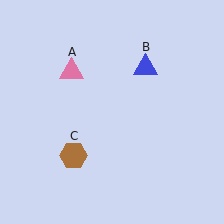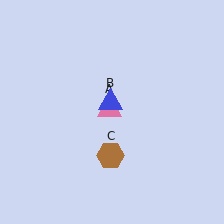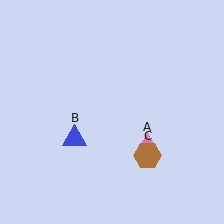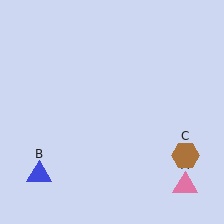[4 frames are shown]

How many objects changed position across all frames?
3 objects changed position: pink triangle (object A), blue triangle (object B), brown hexagon (object C).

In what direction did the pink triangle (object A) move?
The pink triangle (object A) moved down and to the right.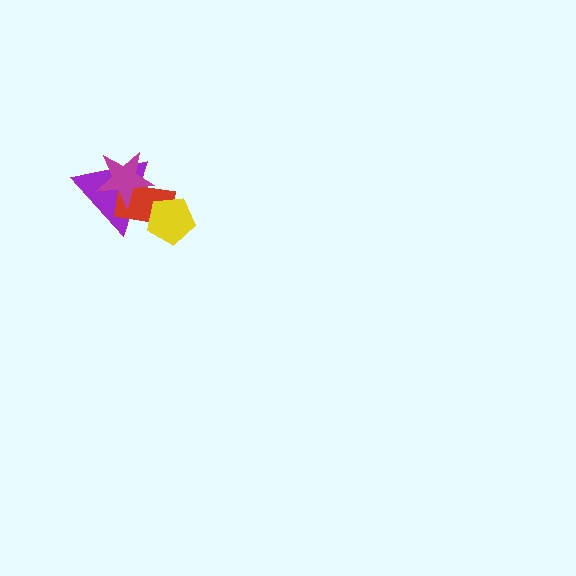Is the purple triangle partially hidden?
Yes, it is partially covered by another shape.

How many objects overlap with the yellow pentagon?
2 objects overlap with the yellow pentagon.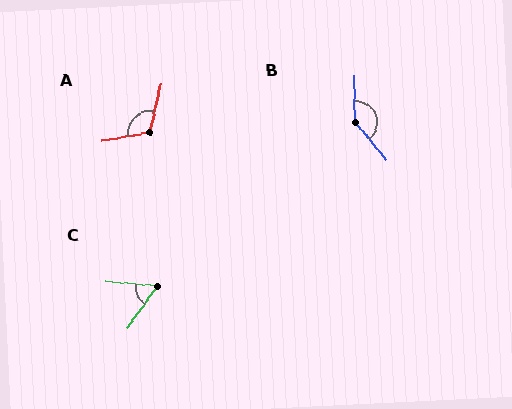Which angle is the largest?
B, at approximately 141 degrees.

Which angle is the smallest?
C, at approximately 60 degrees.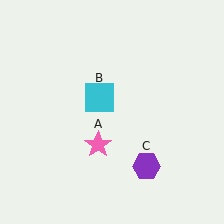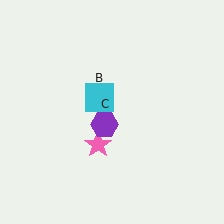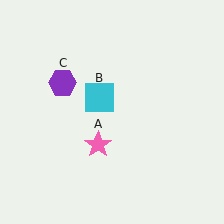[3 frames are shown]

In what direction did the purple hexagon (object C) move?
The purple hexagon (object C) moved up and to the left.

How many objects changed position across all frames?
1 object changed position: purple hexagon (object C).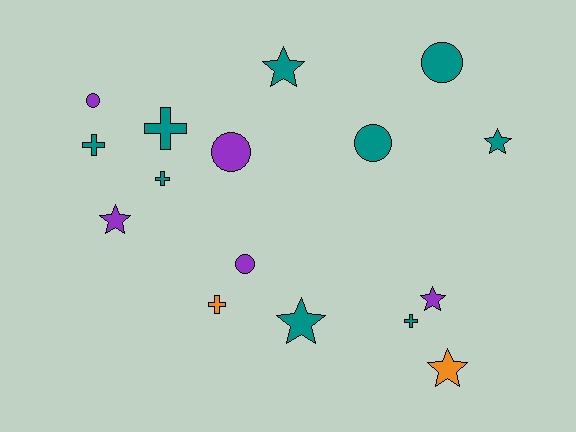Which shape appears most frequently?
Star, with 6 objects.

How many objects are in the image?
There are 16 objects.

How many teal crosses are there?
There are 4 teal crosses.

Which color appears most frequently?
Teal, with 9 objects.